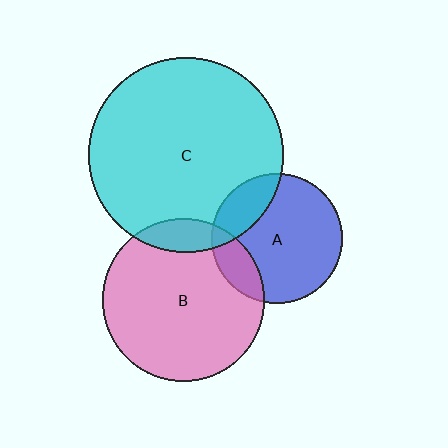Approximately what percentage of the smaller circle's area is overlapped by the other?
Approximately 10%.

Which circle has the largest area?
Circle C (cyan).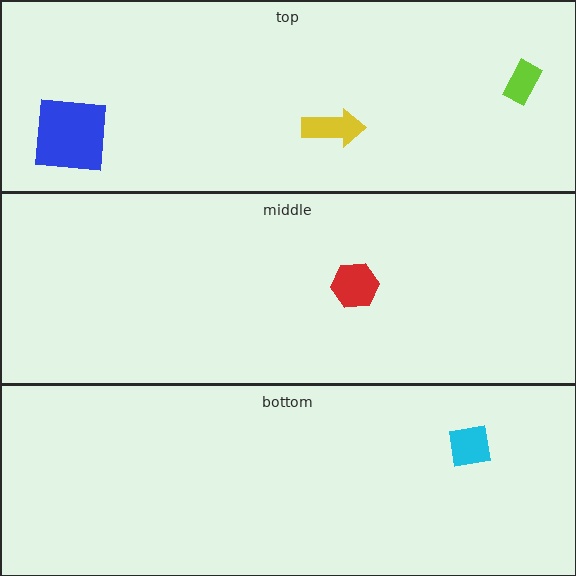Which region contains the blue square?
The top region.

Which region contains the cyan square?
The bottom region.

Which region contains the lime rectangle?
The top region.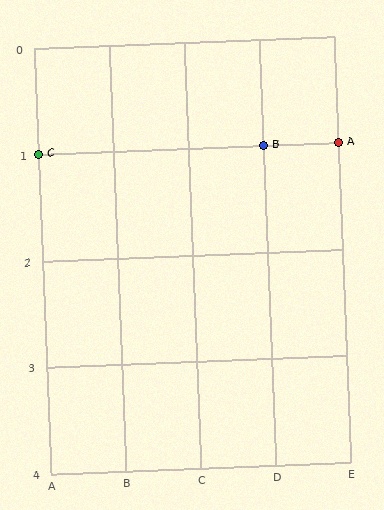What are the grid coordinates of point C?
Point C is at grid coordinates (A, 1).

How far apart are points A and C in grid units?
Points A and C are 4 columns apart.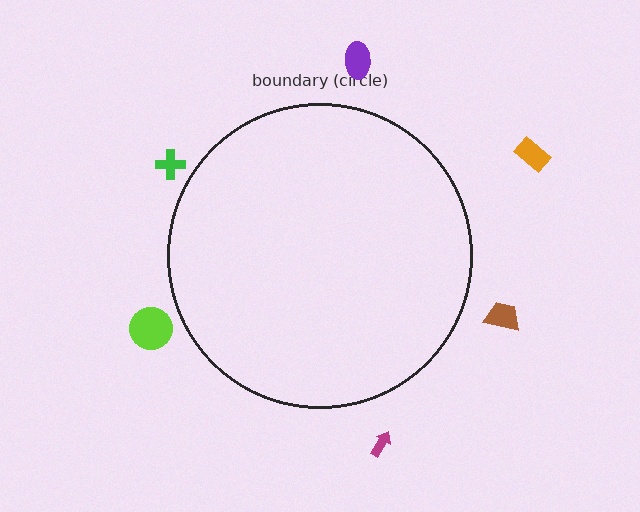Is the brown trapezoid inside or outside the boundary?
Outside.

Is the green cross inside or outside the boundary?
Outside.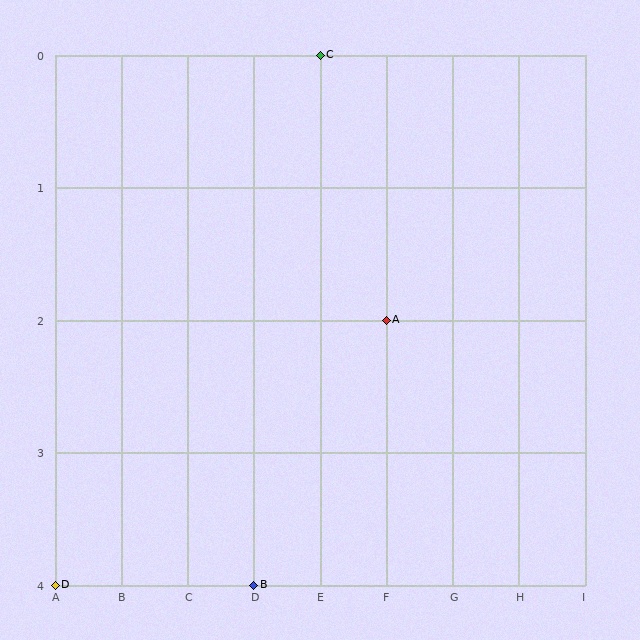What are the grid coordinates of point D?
Point D is at grid coordinates (A, 4).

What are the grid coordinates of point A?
Point A is at grid coordinates (F, 2).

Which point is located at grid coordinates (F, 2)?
Point A is at (F, 2).